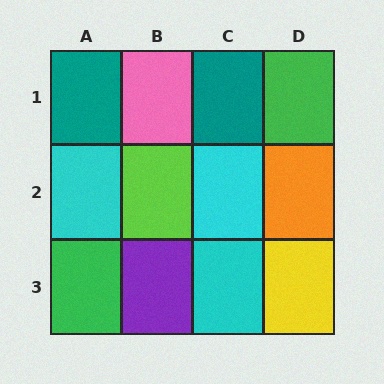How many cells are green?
2 cells are green.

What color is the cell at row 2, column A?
Cyan.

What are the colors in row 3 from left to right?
Green, purple, cyan, yellow.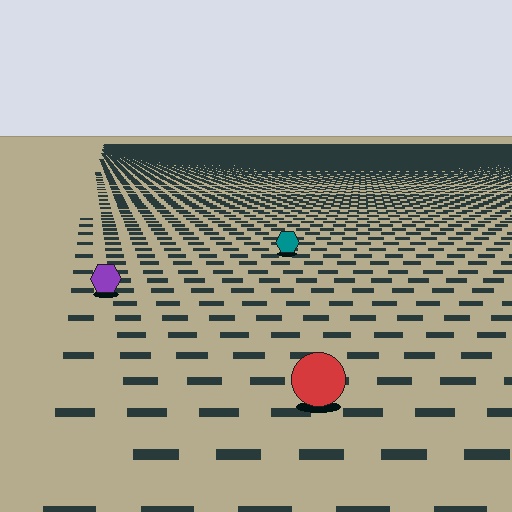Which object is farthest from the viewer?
The teal hexagon is farthest from the viewer. It appears smaller and the ground texture around it is denser.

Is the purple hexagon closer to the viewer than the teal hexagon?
Yes. The purple hexagon is closer — you can tell from the texture gradient: the ground texture is coarser near it.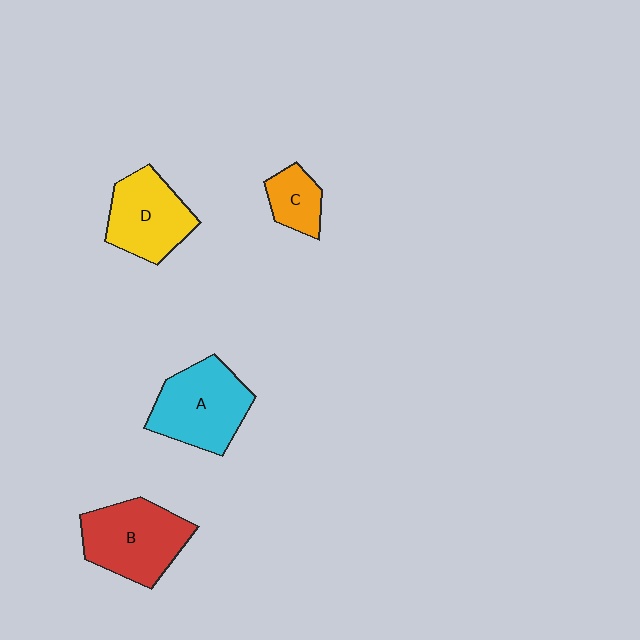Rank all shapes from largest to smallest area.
From largest to smallest: B (red), A (cyan), D (yellow), C (orange).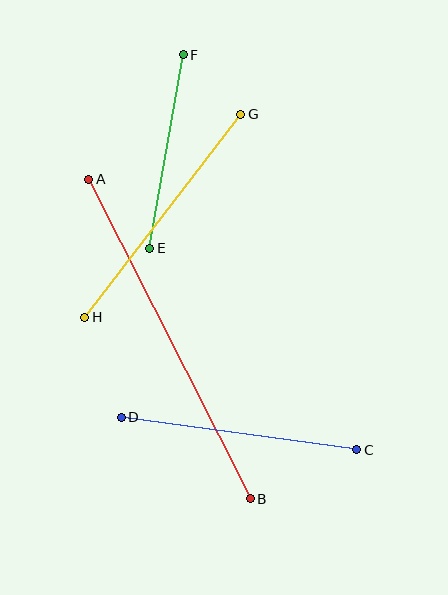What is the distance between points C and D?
The distance is approximately 238 pixels.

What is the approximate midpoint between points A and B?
The midpoint is at approximately (169, 339) pixels.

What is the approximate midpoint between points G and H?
The midpoint is at approximately (163, 216) pixels.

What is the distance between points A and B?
The distance is approximately 358 pixels.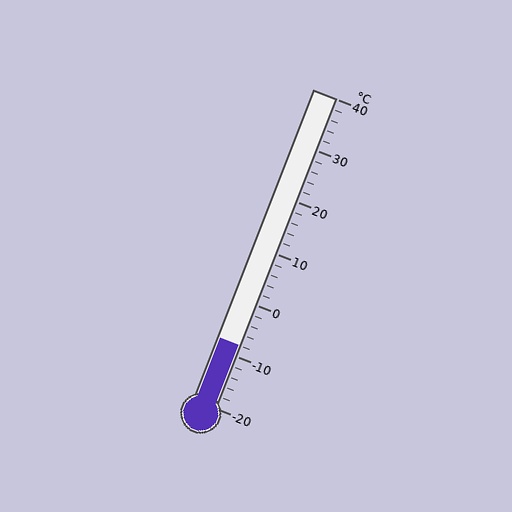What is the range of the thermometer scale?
The thermometer scale ranges from -20°C to 40°C.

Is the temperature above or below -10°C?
The temperature is above -10°C.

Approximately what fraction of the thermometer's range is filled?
The thermometer is filled to approximately 20% of its range.